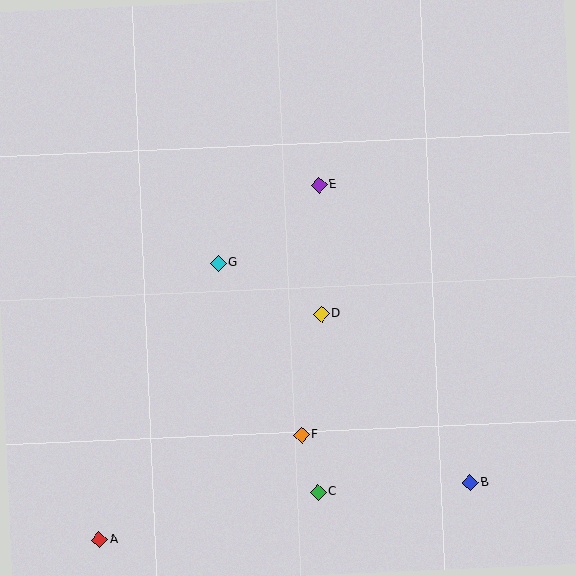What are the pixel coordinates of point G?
Point G is at (218, 263).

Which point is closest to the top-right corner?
Point E is closest to the top-right corner.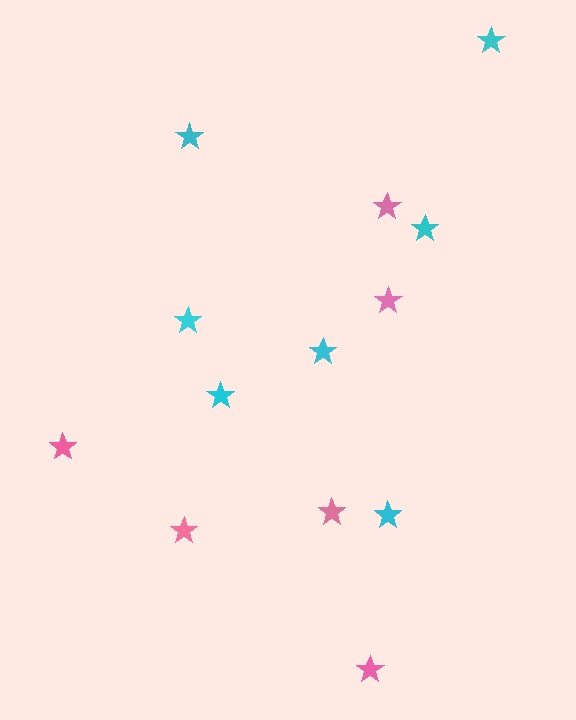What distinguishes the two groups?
There are 2 groups: one group of pink stars (6) and one group of cyan stars (7).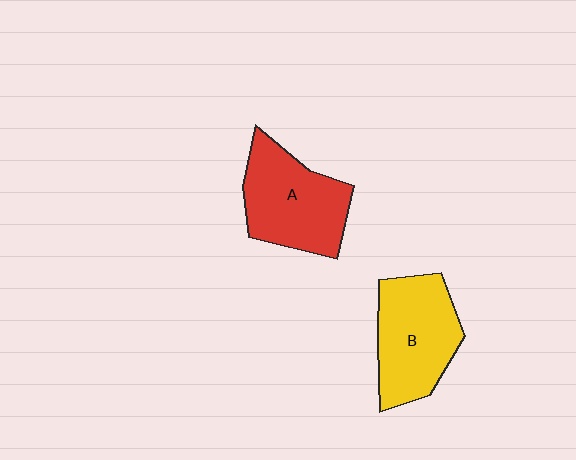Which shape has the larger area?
Shape A (red).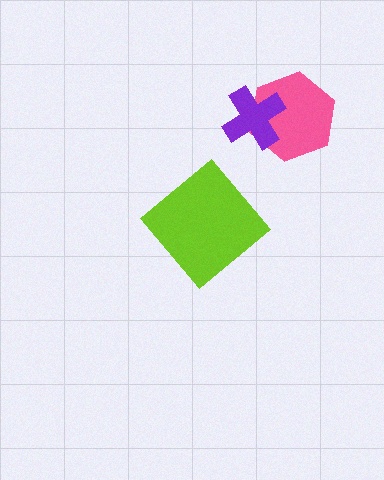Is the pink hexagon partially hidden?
Yes, it is partially covered by another shape.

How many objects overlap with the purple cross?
1 object overlaps with the purple cross.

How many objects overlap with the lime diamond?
0 objects overlap with the lime diamond.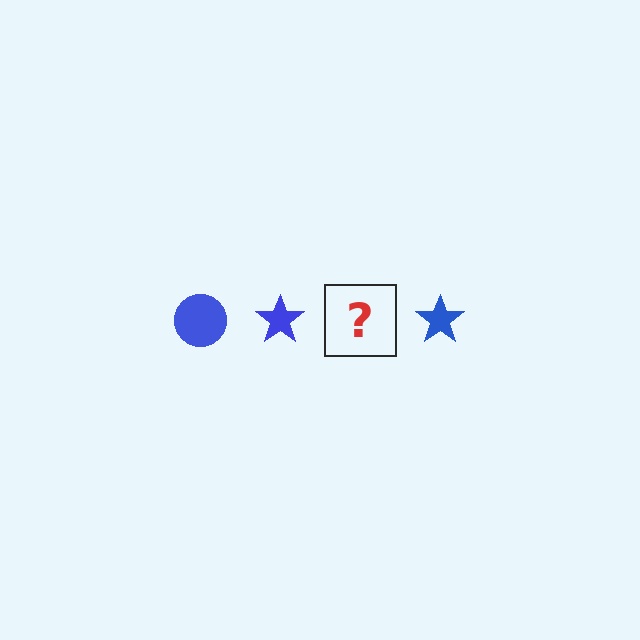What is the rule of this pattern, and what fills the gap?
The rule is that the pattern cycles through circle, star shapes in blue. The gap should be filled with a blue circle.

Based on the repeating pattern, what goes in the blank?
The blank should be a blue circle.